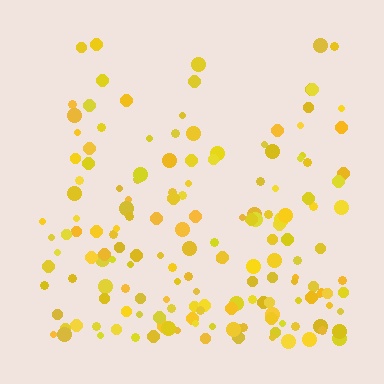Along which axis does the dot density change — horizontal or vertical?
Vertical.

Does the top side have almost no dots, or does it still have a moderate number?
Still a moderate number, just noticeably fewer than the bottom.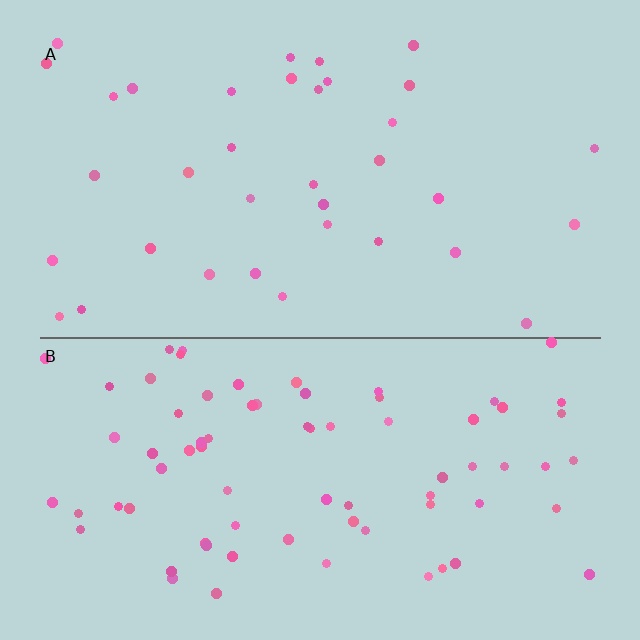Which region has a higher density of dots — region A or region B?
B (the bottom).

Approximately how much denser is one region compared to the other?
Approximately 2.1× — region B over region A.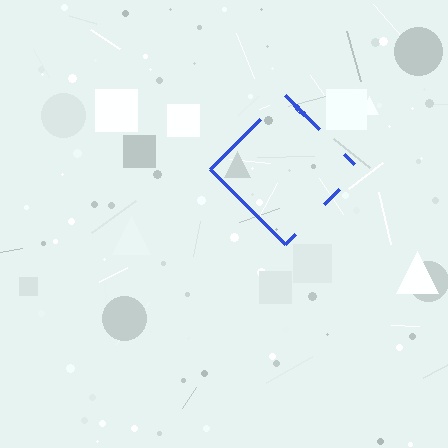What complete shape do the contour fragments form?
The contour fragments form a diamond.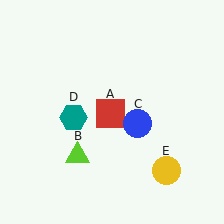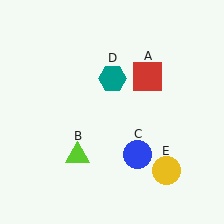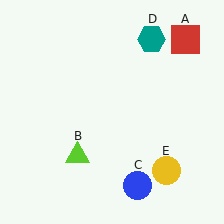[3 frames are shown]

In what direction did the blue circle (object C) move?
The blue circle (object C) moved down.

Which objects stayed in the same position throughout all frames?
Lime triangle (object B) and yellow circle (object E) remained stationary.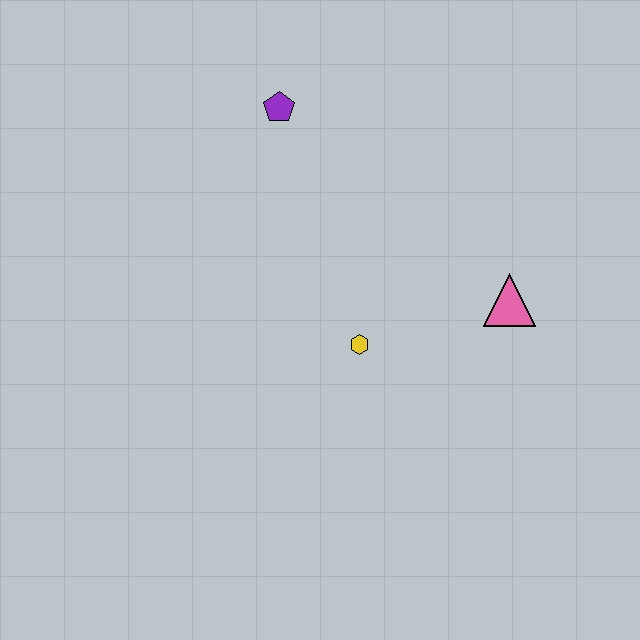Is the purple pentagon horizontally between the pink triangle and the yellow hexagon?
No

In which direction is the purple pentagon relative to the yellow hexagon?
The purple pentagon is above the yellow hexagon.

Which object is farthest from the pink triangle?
The purple pentagon is farthest from the pink triangle.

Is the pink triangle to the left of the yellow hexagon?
No